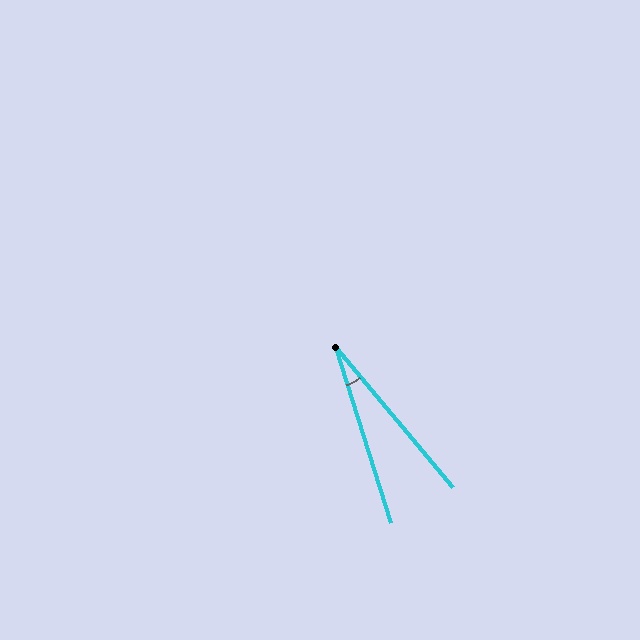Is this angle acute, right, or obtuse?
It is acute.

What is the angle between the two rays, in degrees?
Approximately 23 degrees.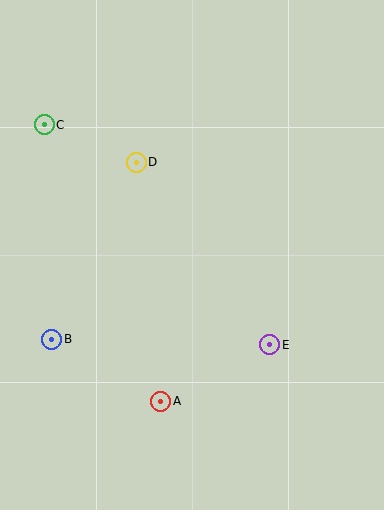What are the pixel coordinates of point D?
Point D is at (136, 162).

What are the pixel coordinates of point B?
Point B is at (52, 339).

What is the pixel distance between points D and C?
The distance between D and C is 99 pixels.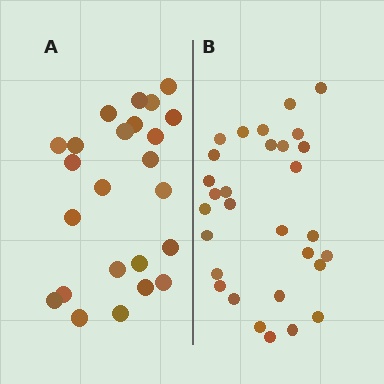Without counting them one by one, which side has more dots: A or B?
Region B (the right region) has more dots.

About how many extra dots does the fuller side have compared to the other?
Region B has about 6 more dots than region A.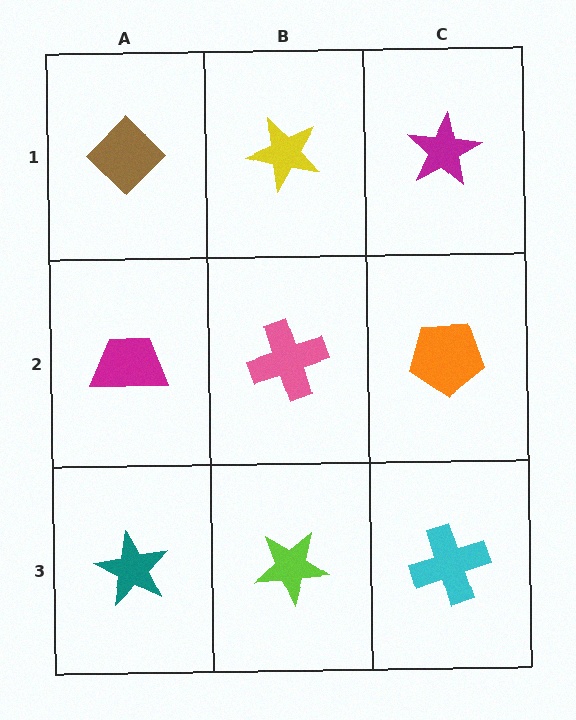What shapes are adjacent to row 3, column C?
An orange pentagon (row 2, column C), a lime star (row 3, column B).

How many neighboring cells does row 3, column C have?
2.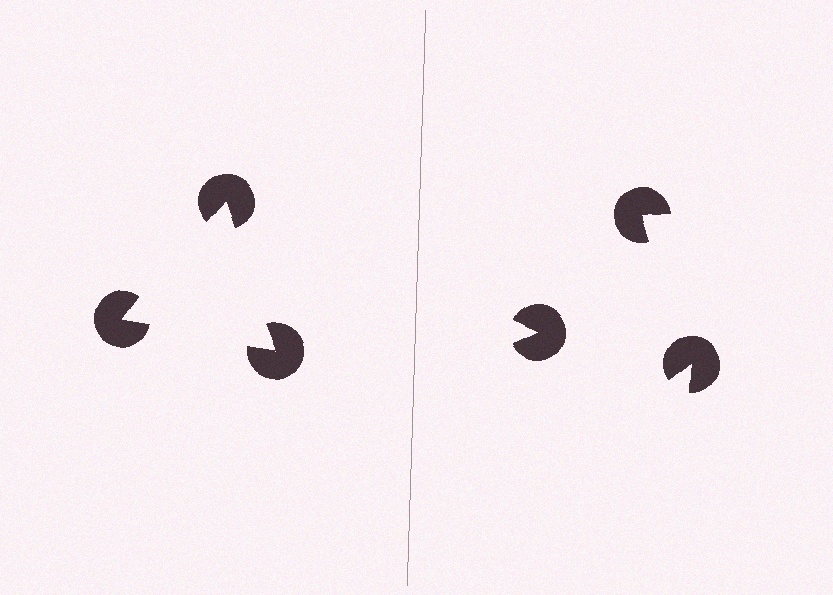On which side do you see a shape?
An illusory triangle appears on the left side. On the right side the wedge cuts are rotated, so no coherent shape forms.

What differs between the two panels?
The pac-man discs are positioned identically on both sides; only the wedge orientations differ. On the left they align to a triangle; on the right they are misaligned.